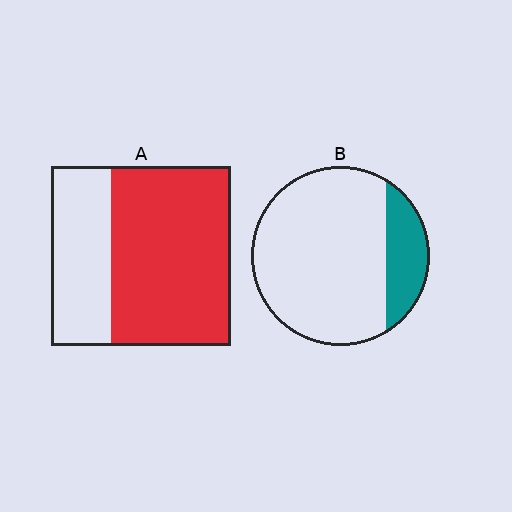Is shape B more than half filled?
No.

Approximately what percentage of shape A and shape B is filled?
A is approximately 65% and B is approximately 20%.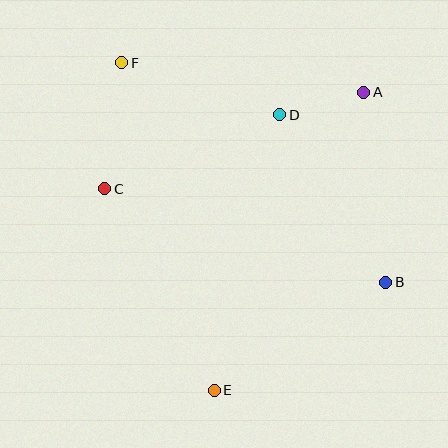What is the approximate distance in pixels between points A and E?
The distance between A and E is approximately 333 pixels.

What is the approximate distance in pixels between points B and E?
The distance between B and E is approximately 203 pixels.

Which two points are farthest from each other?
Points B and F are farthest from each other.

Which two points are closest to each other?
Points A and D are closest to each other.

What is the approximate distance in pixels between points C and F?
The distance between C and F is approximately 127 pixels.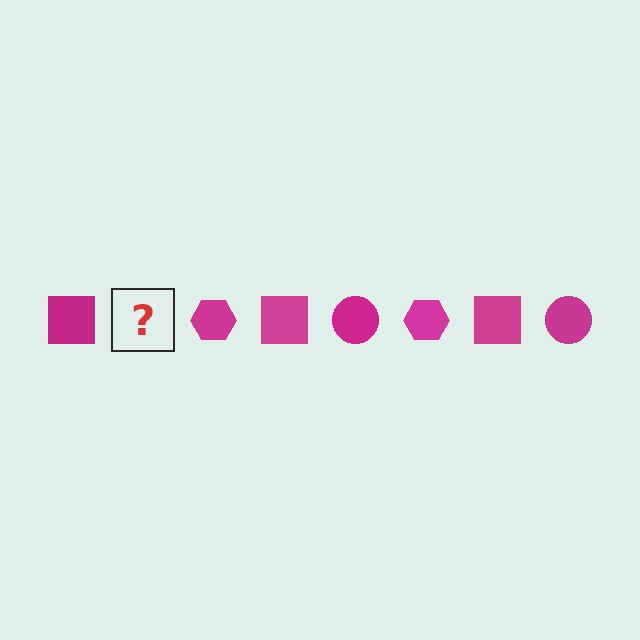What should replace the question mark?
The question mark should be replaced with a magenta circle.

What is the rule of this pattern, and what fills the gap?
The rule is that the pattern cycles through square, circle, hexagon shapes in magenta. The gap should be filled with a magenta circle.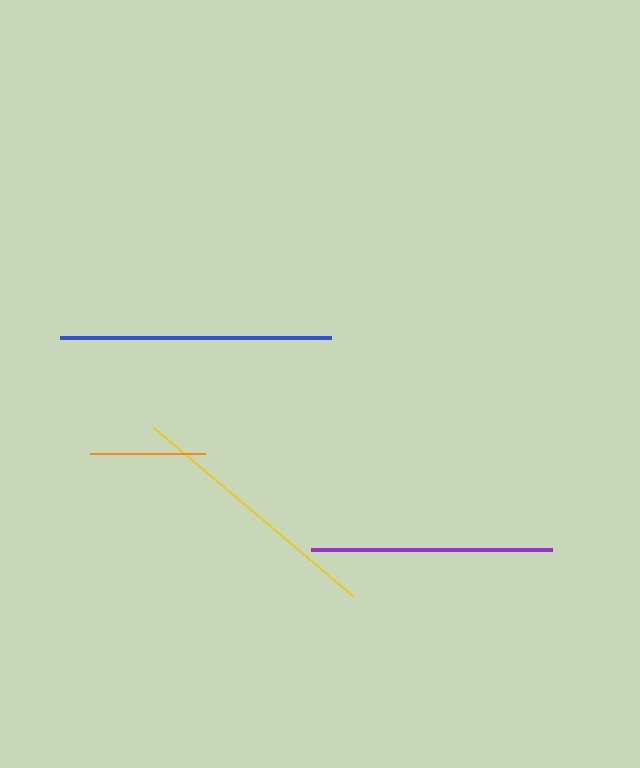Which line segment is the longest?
The blue line is the longest at approximately 271 pixels.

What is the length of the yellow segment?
The yellow segment is approximately 260 pixels long.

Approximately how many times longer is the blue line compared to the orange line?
The blue line is approximately 2.4 times the length of the orange line.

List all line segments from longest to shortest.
From longest to shortest: blue, yellow, purple, orange.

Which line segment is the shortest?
The orange line is the shortest at approximately 115 pixels.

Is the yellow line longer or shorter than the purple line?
The yellow line is longer than the purple line.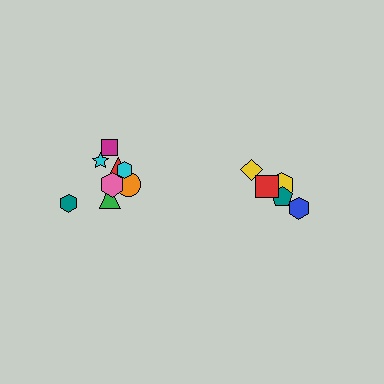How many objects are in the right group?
There are 5 objects.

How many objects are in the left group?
There are 8 objects.